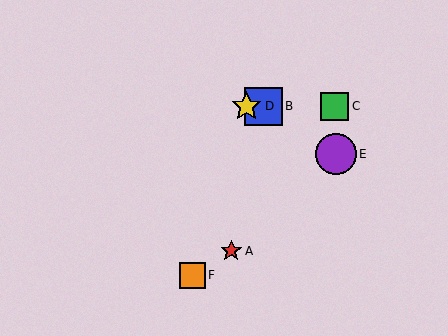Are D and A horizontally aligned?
No, D is at y≈106 and A is at y≈251.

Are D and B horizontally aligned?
Yes, both are at y≈106.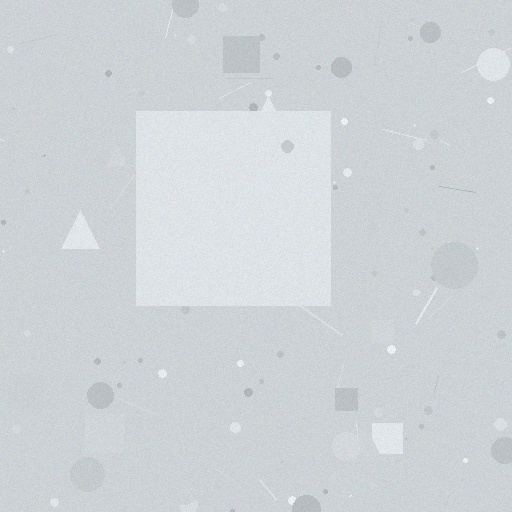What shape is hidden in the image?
A square is hidden in the image.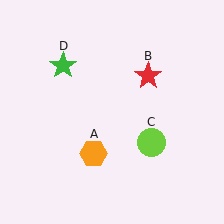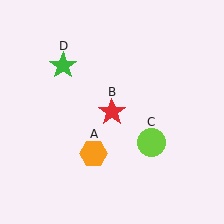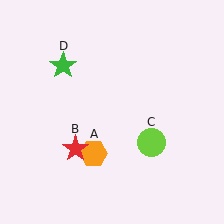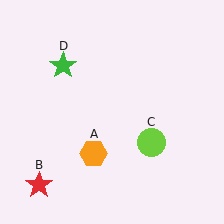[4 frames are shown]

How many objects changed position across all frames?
1 object changed position: red star (object B).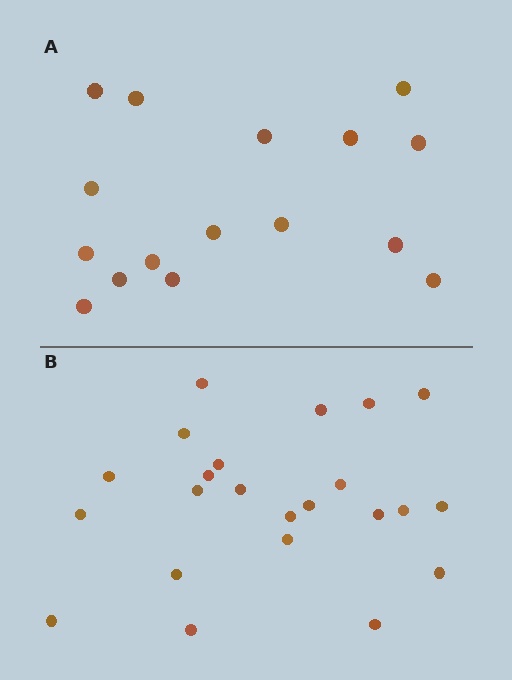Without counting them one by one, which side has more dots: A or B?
Region B (the bottom region) has more dots.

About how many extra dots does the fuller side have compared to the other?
Region B has roughly 8 or so more dots than region A.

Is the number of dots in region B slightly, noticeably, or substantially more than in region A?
Region B has noticeably more, but not dramatically so. The ratio is roughly 1.4 to 1.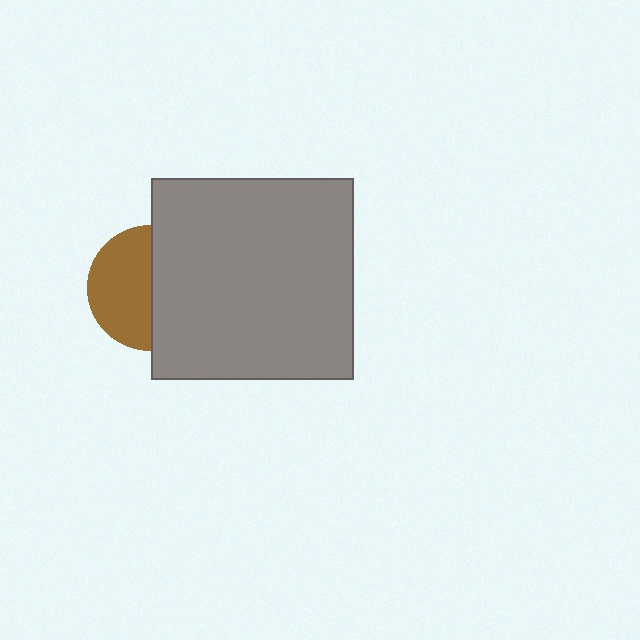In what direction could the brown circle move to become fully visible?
The brown circle could move left. That would shift it out from behind the gray square entirely.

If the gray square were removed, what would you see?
You would see the complete brown circle.